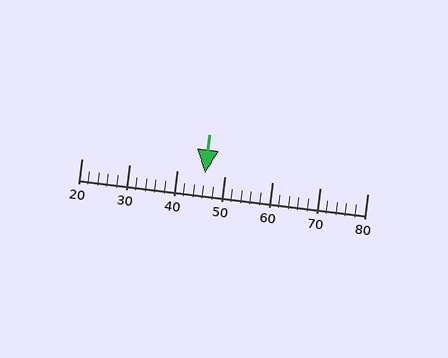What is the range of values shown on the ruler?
The ruler shows values from 20 to 80.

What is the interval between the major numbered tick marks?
The major tick marks are spaced 10 units apart.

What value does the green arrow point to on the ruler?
The green arrow points to approximately 46.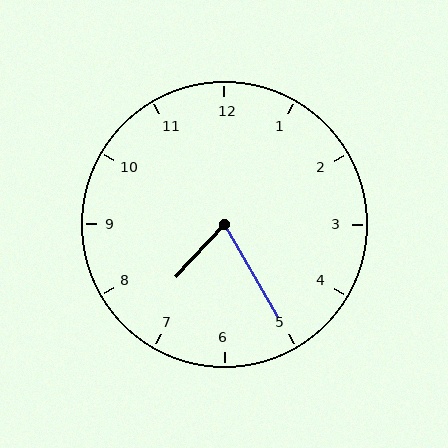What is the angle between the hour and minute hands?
Approximately 72 degrees.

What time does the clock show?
7:25.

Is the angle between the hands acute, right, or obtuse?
It is acute.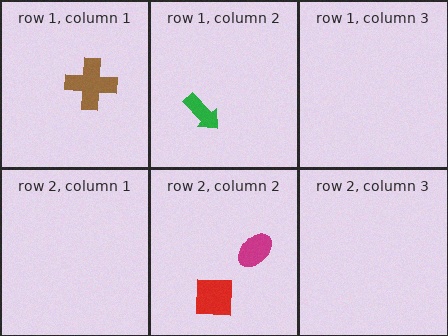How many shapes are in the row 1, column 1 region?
1.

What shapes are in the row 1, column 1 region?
The brown cross.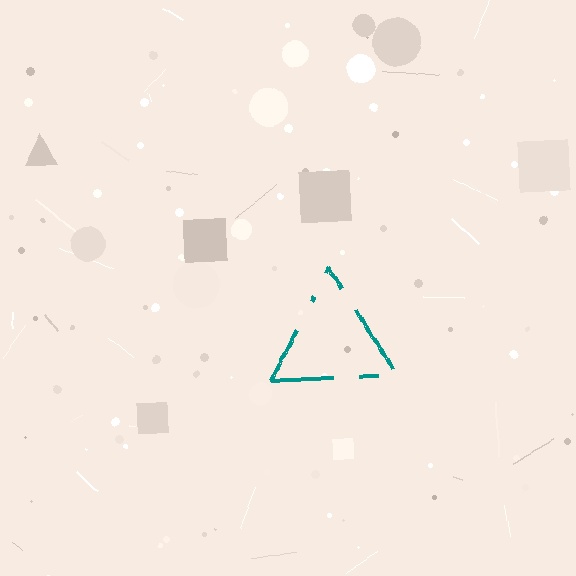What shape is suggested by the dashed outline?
The dashed outline suggests a triangle.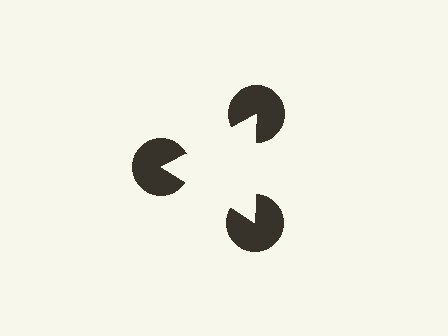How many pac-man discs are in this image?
There are 3 — one at each vertex of the illusory triangle.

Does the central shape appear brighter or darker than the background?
It typically appears slightly brighter than the background, even though no actual brightness change is drawn.